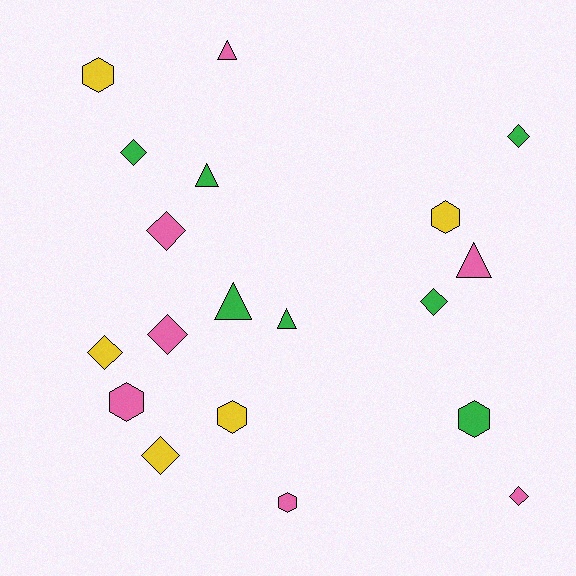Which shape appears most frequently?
Diamond, with 8 objects.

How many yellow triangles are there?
There are no yellow triangles.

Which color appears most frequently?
Pink, with 7 objects.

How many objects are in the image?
There are 19 objects.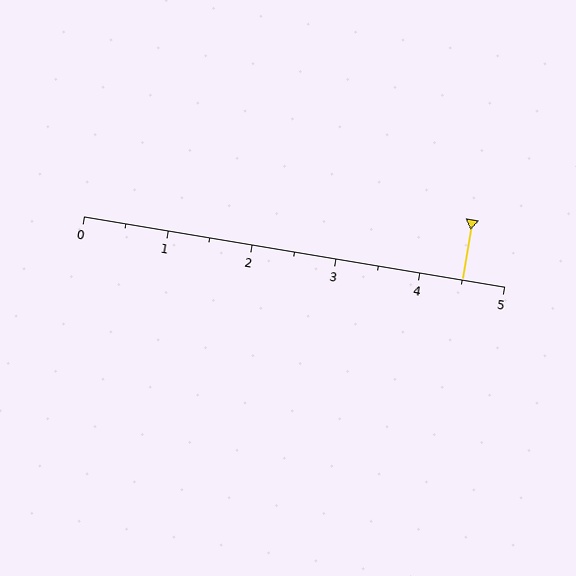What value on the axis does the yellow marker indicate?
The marker indicates approximately 4.5.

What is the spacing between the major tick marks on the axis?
The major ticks are spaced 1 apart.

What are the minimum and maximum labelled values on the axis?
The axis runs from 0 to 5.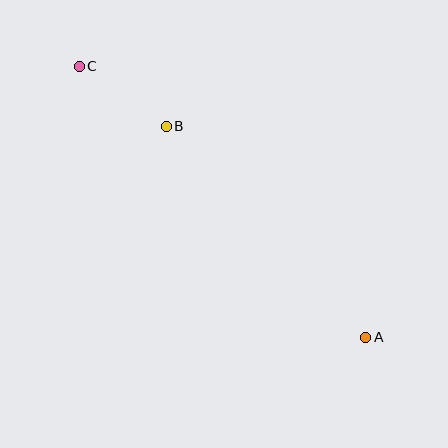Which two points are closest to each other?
Points B and C are closest to each other.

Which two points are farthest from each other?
Points A and C are farthest from each other.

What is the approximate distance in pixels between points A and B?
The distance between A and B is approximately 290 pixels.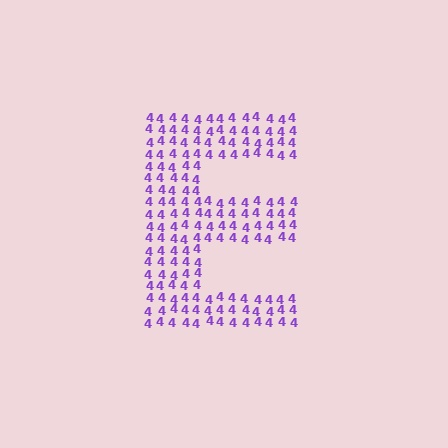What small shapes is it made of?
It is made of small digit 4's.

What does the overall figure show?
The overall figure shows the letter E.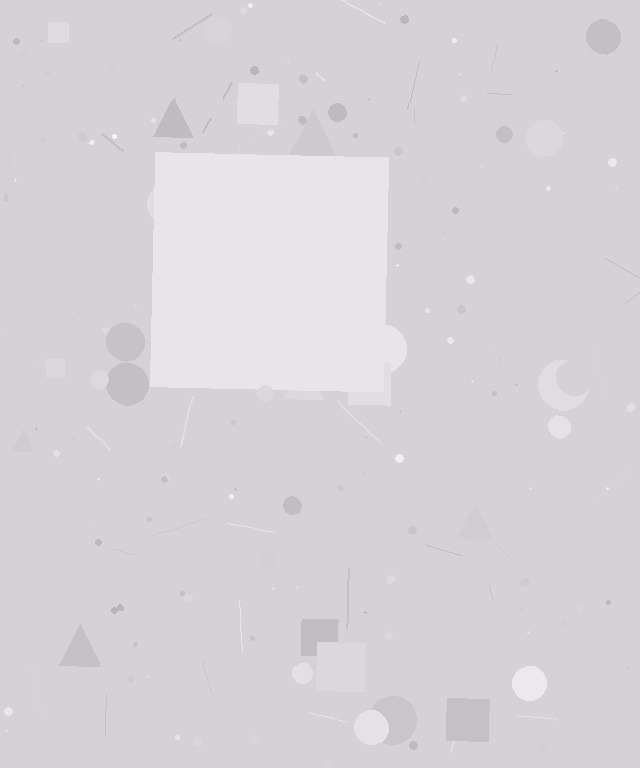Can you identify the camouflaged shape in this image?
The camouflaged shape is a square.